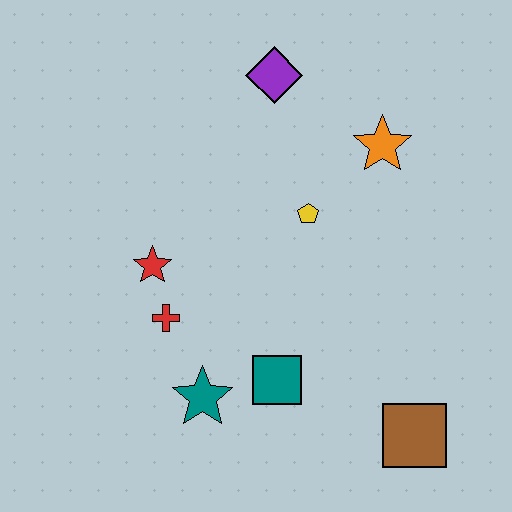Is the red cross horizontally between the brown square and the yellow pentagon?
No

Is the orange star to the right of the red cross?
Yes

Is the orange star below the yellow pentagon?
No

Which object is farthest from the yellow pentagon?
The brown square is farthest from the yellow pentagon.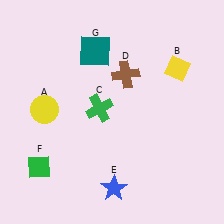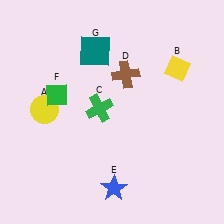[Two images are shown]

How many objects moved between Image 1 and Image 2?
1 object moved between the two images.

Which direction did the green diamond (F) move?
The green diamond (F) moved up.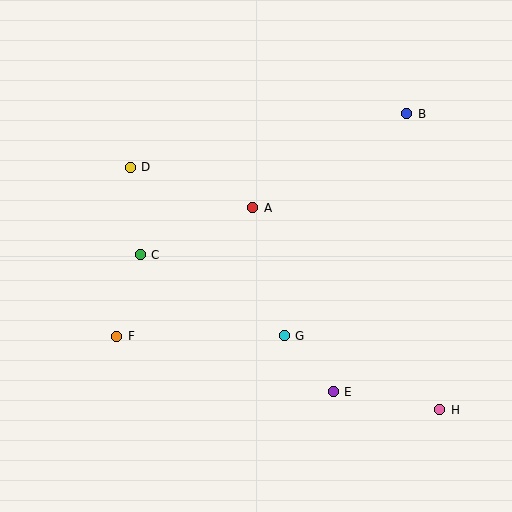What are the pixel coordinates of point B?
Point B is at (407, 114).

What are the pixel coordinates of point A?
Point A is at (253, 208).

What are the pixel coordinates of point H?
Point H is at (440, 410).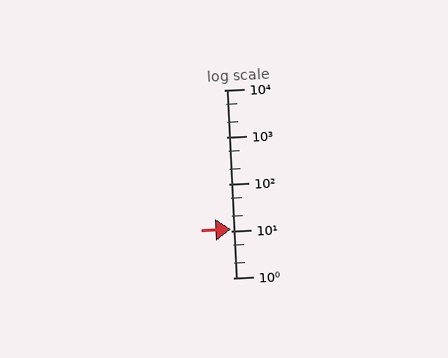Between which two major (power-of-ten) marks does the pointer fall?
The pointer is between 10 and 100.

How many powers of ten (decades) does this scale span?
The scale spans 4 decades, from 1 to 10000.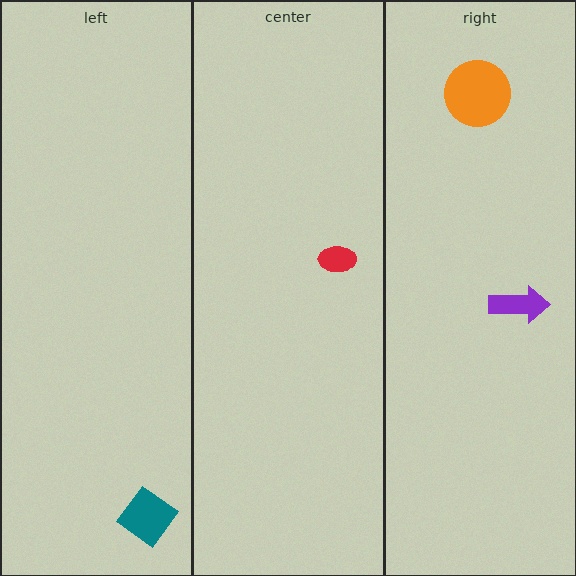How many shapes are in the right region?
2.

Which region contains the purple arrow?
The right region.